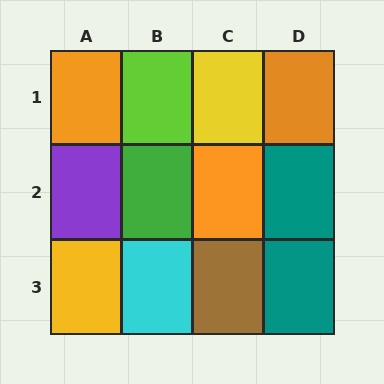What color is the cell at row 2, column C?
Orange.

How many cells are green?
1 cell is green.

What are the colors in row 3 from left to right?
Yellow, cyan, brown, teal.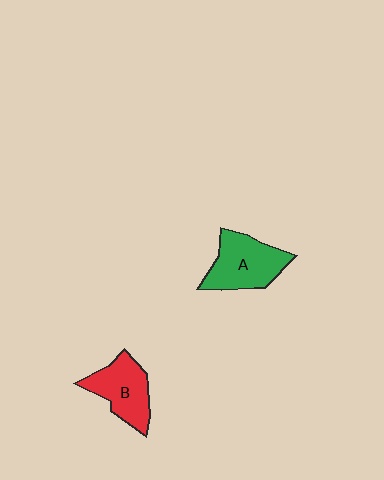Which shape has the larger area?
Shape A (green).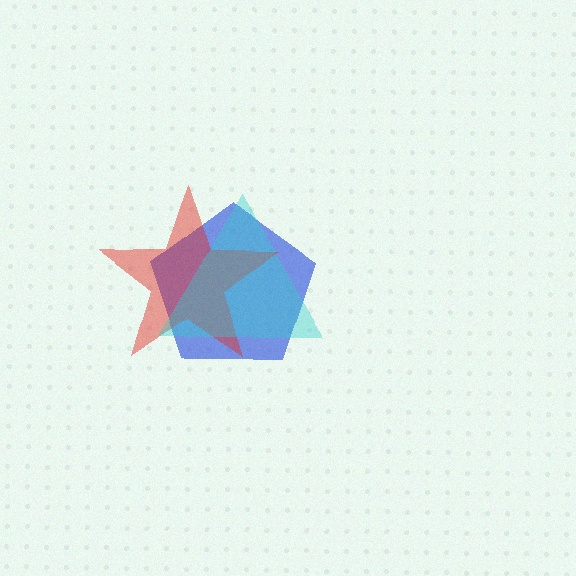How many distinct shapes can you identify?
There are 3 distinct shapes: a blue pentagon, a red star, a cyan triangle.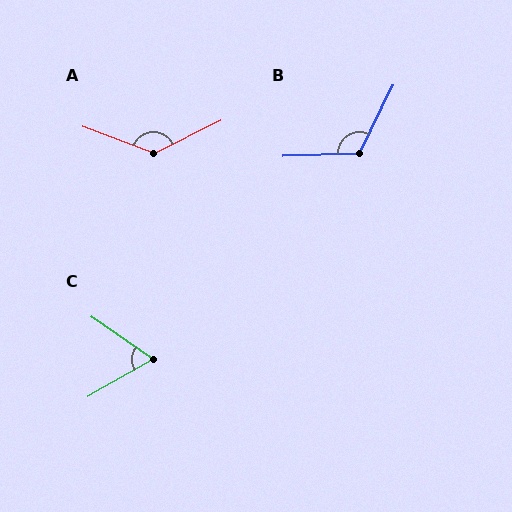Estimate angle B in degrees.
Approximately 118 degrees.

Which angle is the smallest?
C, at approximately 65 degrees.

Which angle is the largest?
A, at approximately 133 degrees.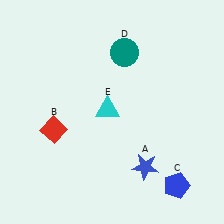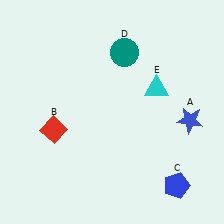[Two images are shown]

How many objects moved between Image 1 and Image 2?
2 objects moved between the two images.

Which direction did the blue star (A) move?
The blue star (A) moved up.